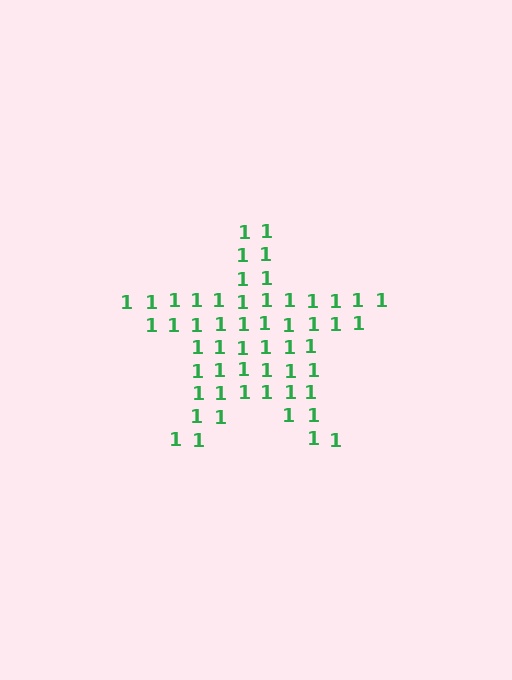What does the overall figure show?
The overall figure shows a star.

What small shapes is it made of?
It is made of small digit 1's.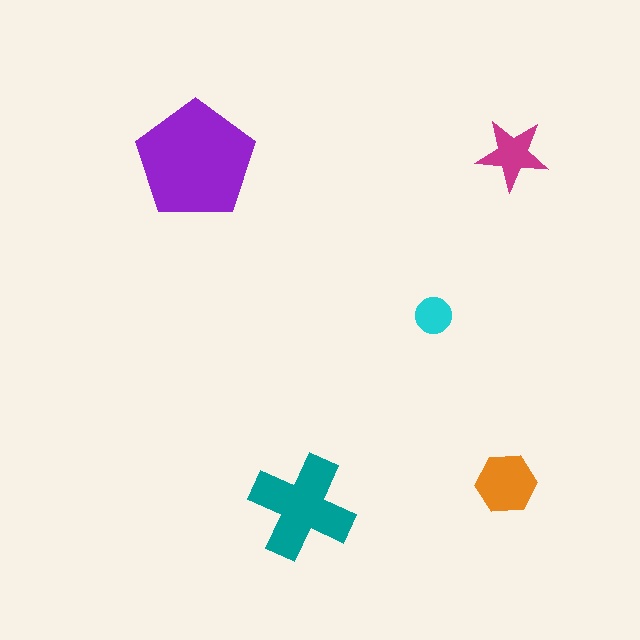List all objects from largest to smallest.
The purple pentagon, the teal cross, the orange hexagon, the magenta star, the cyan circle.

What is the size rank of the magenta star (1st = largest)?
4th.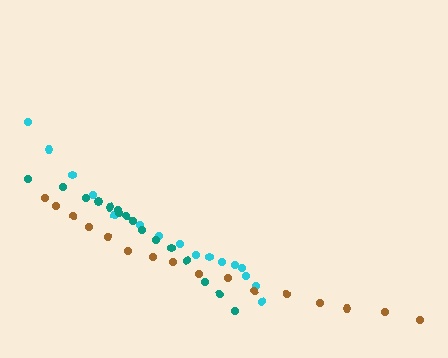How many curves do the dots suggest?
There are 3 distinct paths.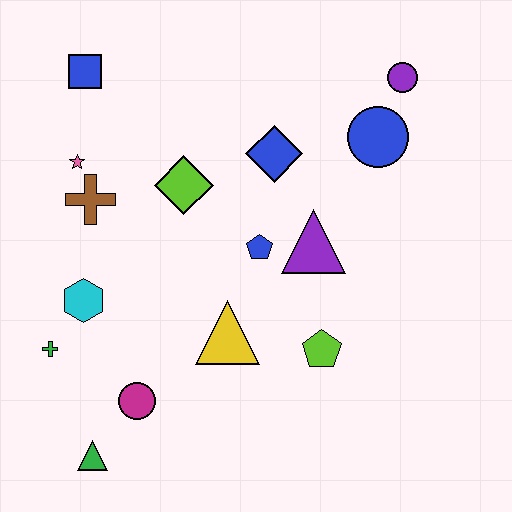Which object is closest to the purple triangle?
The blue pentagon is closest to the purple triangle.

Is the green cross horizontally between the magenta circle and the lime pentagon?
No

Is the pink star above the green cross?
Yes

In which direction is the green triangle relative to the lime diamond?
The green triangle is below the lime diamond.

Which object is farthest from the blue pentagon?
The green triangle is farthest from the blue pentagon.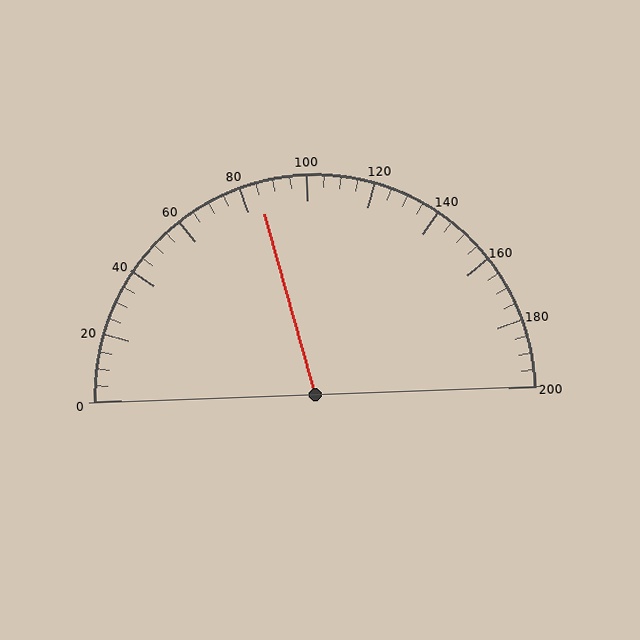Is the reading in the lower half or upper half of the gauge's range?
The reading is in the lower half of the range (0 to 200).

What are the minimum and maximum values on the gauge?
The gauge ranges from 0 to 200.